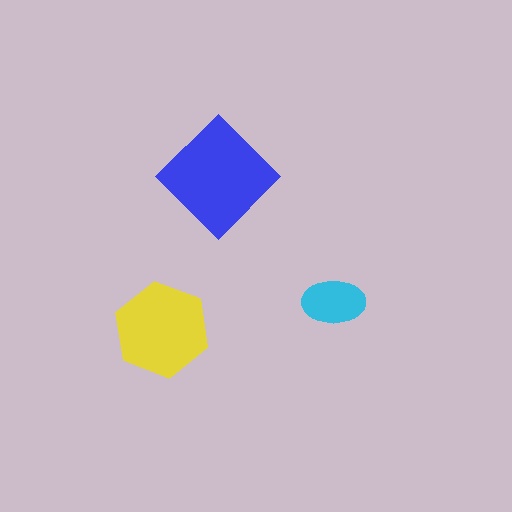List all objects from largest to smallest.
The blue diamond, the yellow hexagon, the cyan ellipse.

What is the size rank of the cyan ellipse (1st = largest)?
3rd.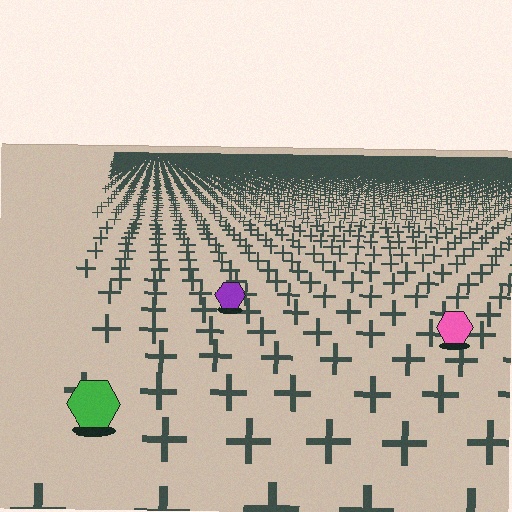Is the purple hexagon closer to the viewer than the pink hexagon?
No. The pink hexagon is closer — you can tell from the texture gradient: the ground texture is coarser near it.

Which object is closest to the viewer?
The green hexagon is closest. The texture marks near it are larger and more spread out.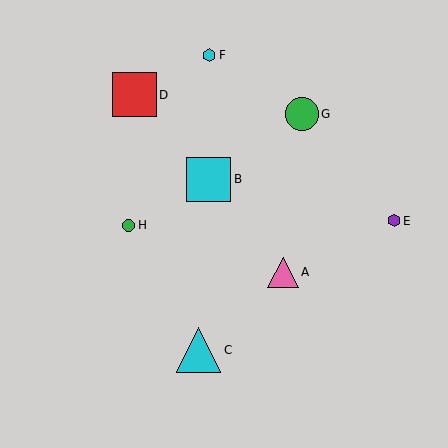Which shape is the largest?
The cyan square (labeled B) is the largest.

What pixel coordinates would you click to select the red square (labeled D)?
Click at (134, 95) to select the red square D.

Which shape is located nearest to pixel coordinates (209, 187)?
The cyan square (labeled B) at (209, 179) is nearest to that location.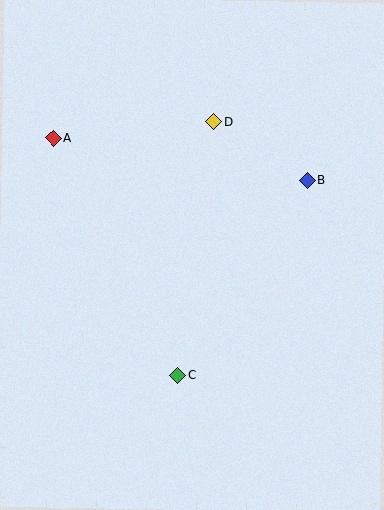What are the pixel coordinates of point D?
Point D is at (214, 122).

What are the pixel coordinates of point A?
Point A is at (53, 138).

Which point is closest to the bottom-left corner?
Point C is closest to the bottom-left corner.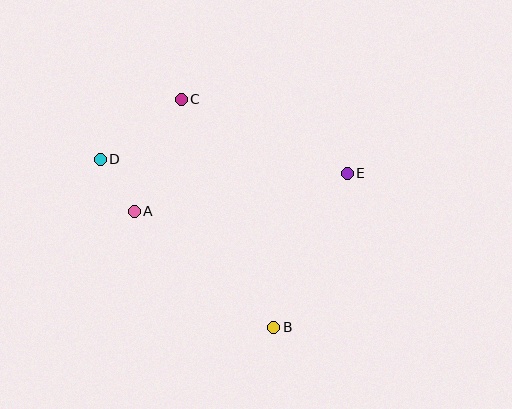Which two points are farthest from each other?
Points D and E are farthest from each other.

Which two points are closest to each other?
Points A and D are closest to each other.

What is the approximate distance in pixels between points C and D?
The distance between C and D is approximately 101 pixels.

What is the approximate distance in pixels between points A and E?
The distance between A and E is approximately 217 pixels.